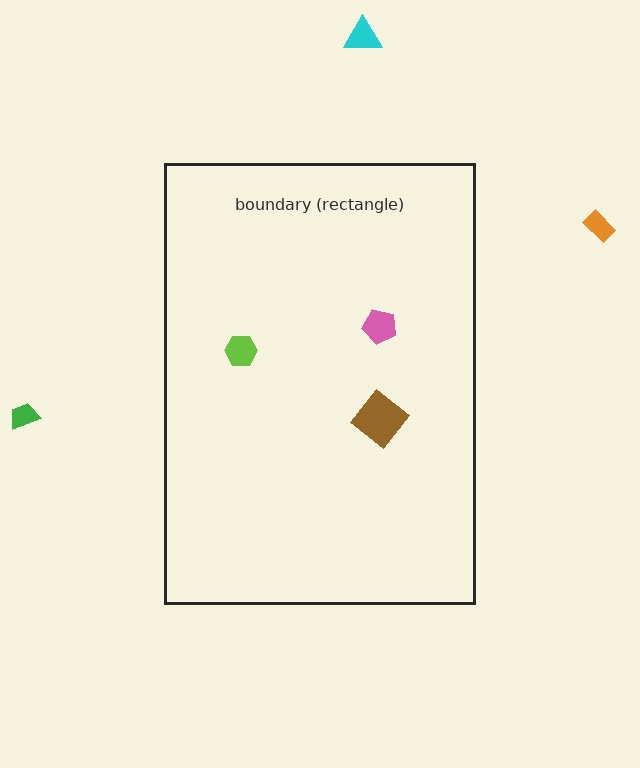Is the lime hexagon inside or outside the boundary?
Inside.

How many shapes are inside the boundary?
3 inside, 3 outside.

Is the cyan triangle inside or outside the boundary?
Outside.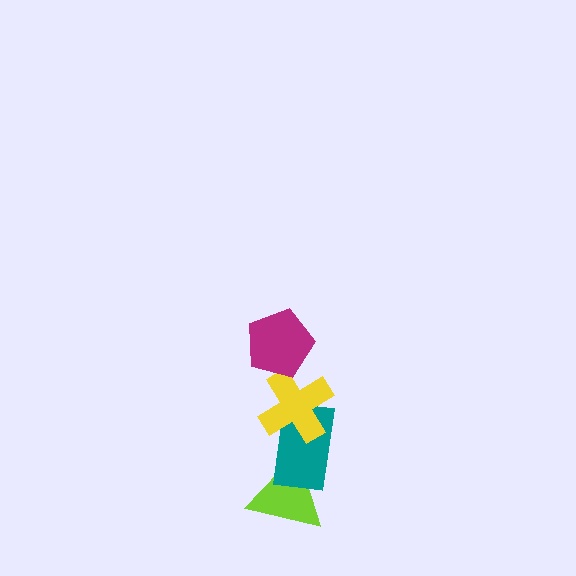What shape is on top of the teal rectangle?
The yellow cross is on top of the teal rectangle.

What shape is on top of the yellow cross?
The magenta pentagon is on top of the yellow cross.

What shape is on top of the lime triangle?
The teal rectangle is on top of the lime triangle.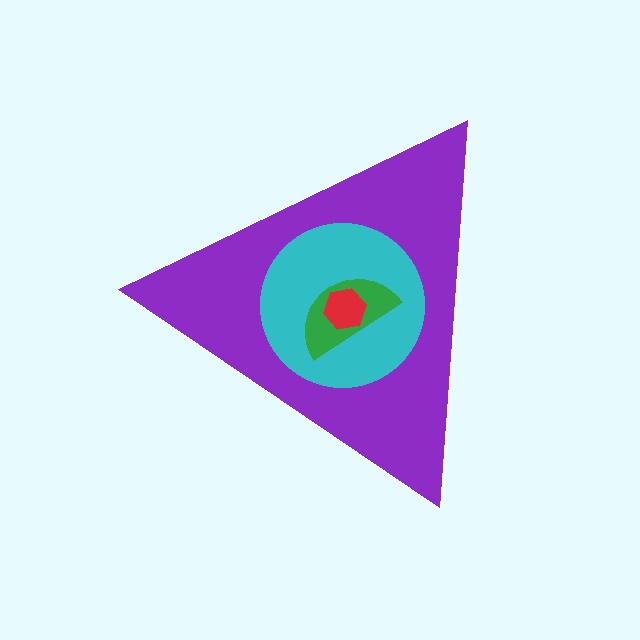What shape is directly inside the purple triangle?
The cyan circle.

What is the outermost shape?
The purple triangle.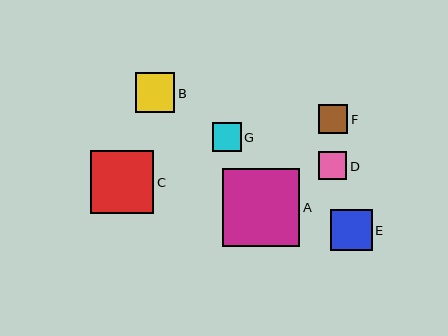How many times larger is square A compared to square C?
Square A is approximately 1.2 times the size of square C.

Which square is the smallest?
Square D is the smallest with a size of approximately 28 pixels.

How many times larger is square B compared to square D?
Square B is approximately 1.4 times the size of square D.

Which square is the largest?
Square A is the largest with a size of approximately 78 pixels.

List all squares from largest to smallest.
From largest to smallest: A, C, E, B, F, G, D.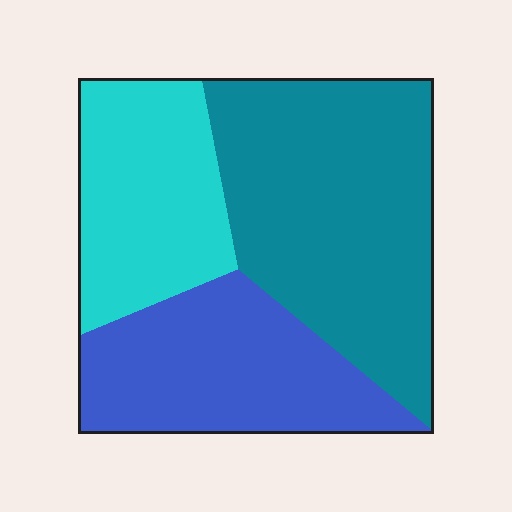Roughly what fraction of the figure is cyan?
Cyan covers 26% of the figure.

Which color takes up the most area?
Teal, at roughly 45%.